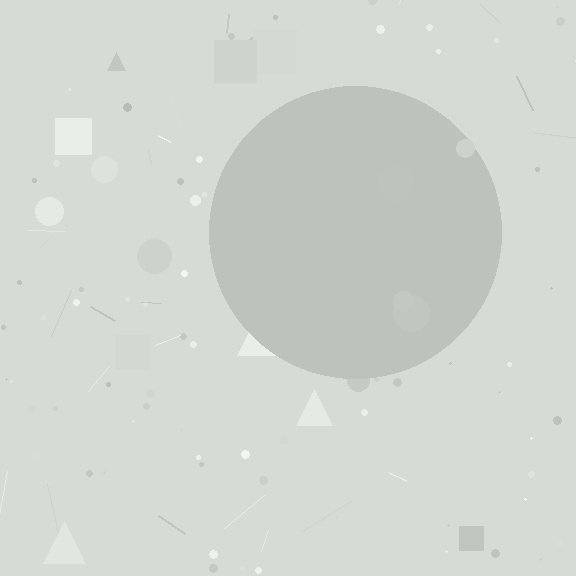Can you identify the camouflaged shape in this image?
The camouflaged shape is a circle.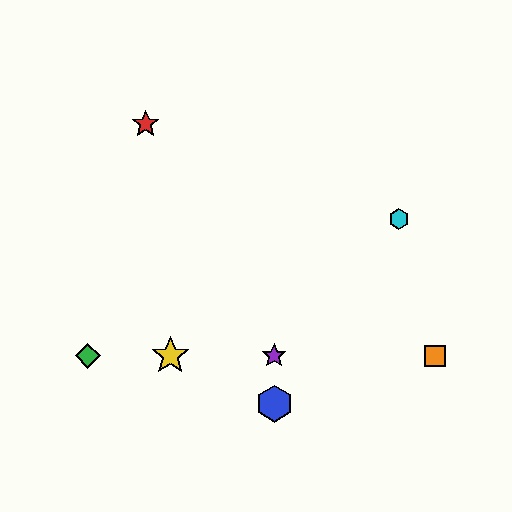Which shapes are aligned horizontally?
The green diamond, the yellow star, the purple star, the orange square are aligned horizontally.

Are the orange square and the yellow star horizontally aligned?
Yes, both are at y≈356.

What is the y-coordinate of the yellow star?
The yellow star is at y≈356.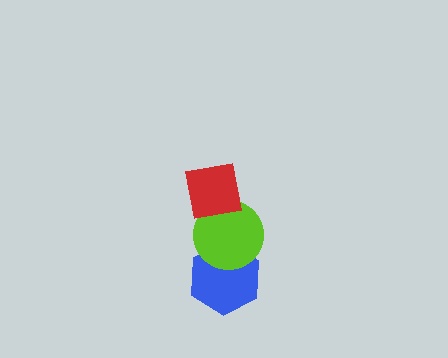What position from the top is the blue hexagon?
The blue hexagon is 3rd from the top.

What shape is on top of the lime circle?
The red square is on top of the lime circle.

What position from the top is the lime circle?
The lime circle is 2nd from the top.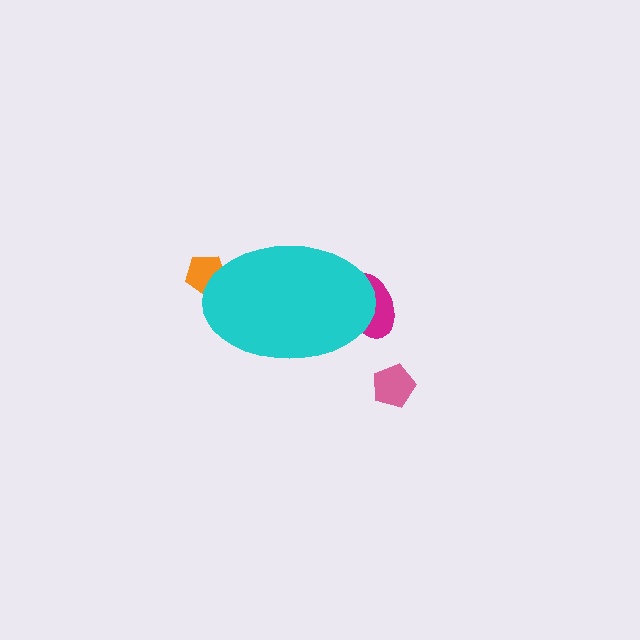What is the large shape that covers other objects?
A cyan ellipse.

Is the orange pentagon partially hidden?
Yes, the orange pentagon is partially hidden behind the cyan ellipse.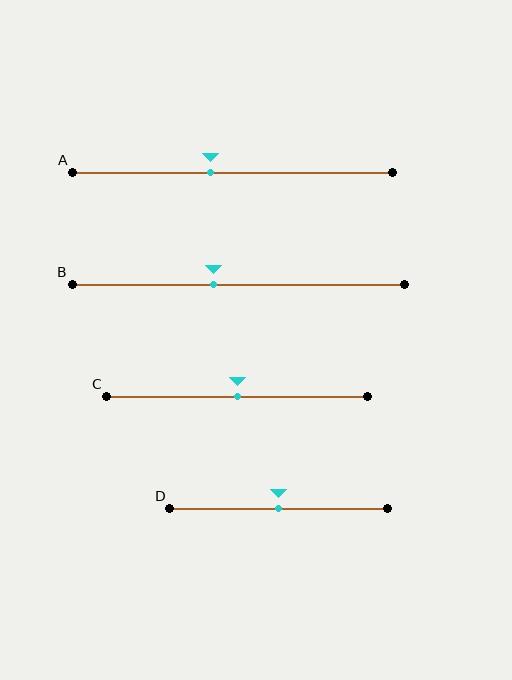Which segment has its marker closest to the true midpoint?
Segment C has its marker closest to the true midpoint.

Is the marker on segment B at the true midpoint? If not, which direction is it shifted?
No, the marker on segment B is shifted to the left by about 8% of the segment length.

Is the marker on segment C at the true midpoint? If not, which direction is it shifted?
Yes, the marker on segment C is at the true midpoint.